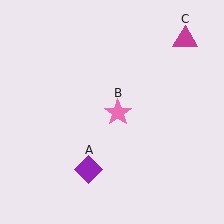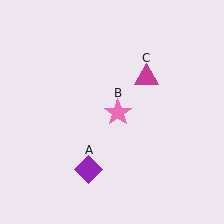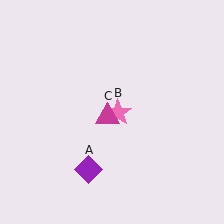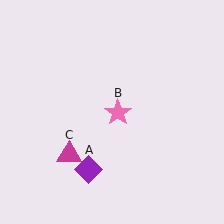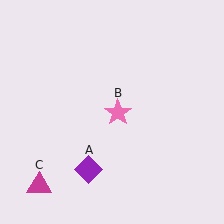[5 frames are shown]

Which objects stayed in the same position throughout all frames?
Purple diamond (object A) and pink star (object B) remained stationary.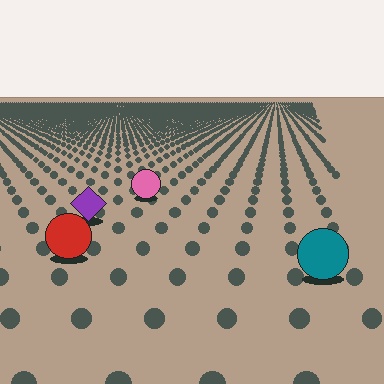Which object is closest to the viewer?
The teal circle is closest. The texture marks near it are larger and more spread out.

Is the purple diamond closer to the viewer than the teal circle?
No. The teal circle is closer — you can tell from the texture gradient: the ground texture is coarser near it.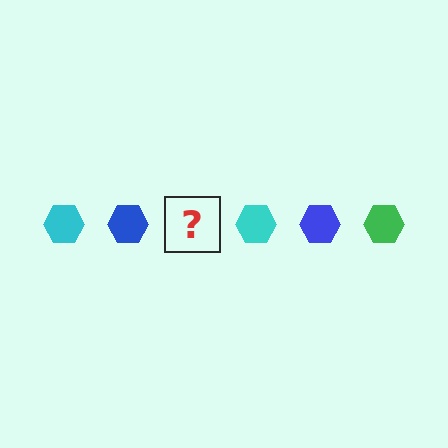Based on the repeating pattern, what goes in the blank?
The blank should be a green hexagon.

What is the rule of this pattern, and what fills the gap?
The rule is that the pattern cycles through cyan, blue, green hexagons. The gap should be filled with a green hexagon.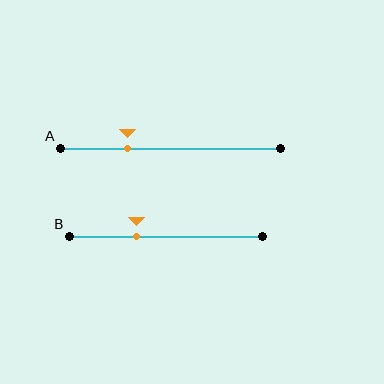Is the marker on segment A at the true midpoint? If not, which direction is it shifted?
No, the marker on segment A is shifted to the left by about 19% of the segment length.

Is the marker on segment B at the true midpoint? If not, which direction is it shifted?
No, the marker on segment B is shifted to the left by about 15% of the segment length.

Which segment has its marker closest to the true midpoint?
Segment B has its marker closest to the true midpoint.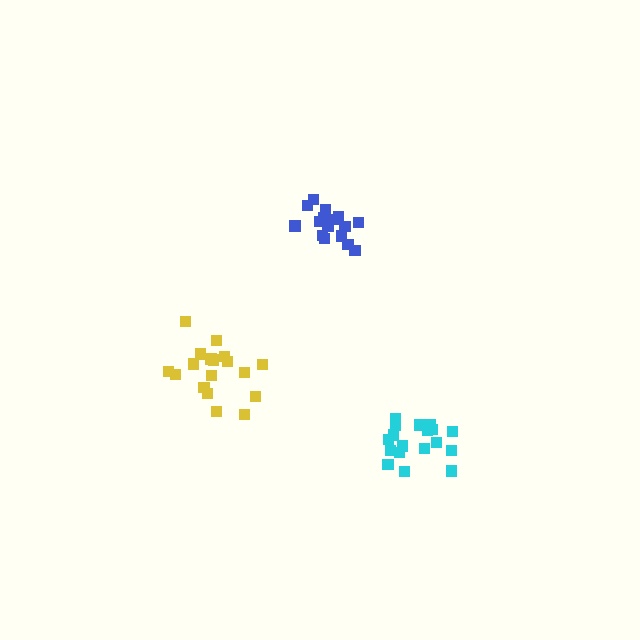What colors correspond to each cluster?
The clusters are colored: blue, cyan, yellow.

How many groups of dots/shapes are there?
There are 3 groups.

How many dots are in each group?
Group 1: 17 dots, Group 2: 18 dots, Group 3: 18 dots (53 total).